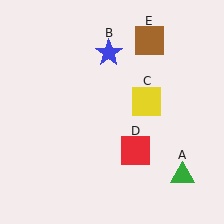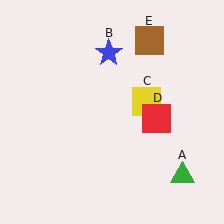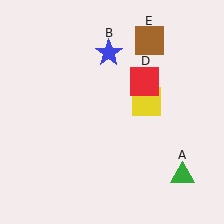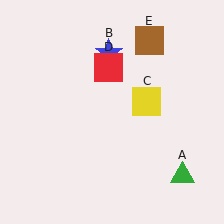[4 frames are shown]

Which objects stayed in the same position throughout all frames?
Green triangle (object A) and blue star (object B) and yellow square (object C) and brown square (object E) remained stationary.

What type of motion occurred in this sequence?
The red square (object D) rotated counterclockwise around the center of the scene.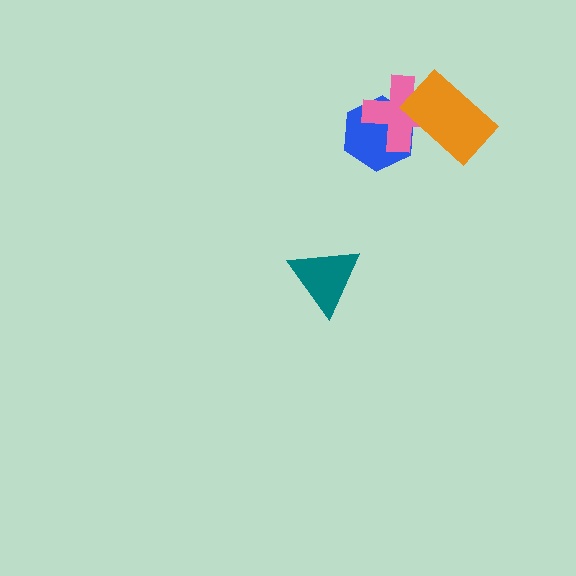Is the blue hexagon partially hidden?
Yes, it is partially covered by another shape.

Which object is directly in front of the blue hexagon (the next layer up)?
The pink cross is directly in front of the blue hexagon.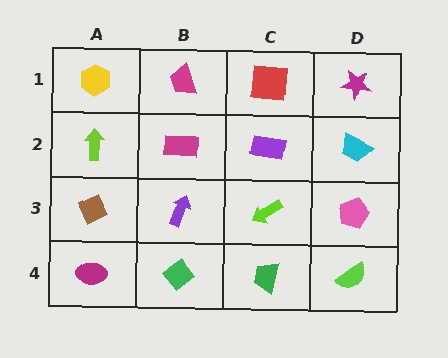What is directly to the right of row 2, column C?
A cyan trapezoid.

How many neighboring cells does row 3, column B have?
4.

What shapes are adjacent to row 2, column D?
A magenta star (row 1, column D), a pink pentagon (row 3, column D), a purple rectangle (row 2, column C).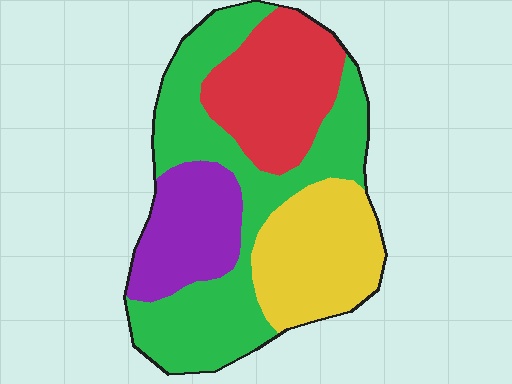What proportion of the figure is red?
Red covers roughly 20% of the figure.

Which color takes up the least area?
Purple, at roughly 15%.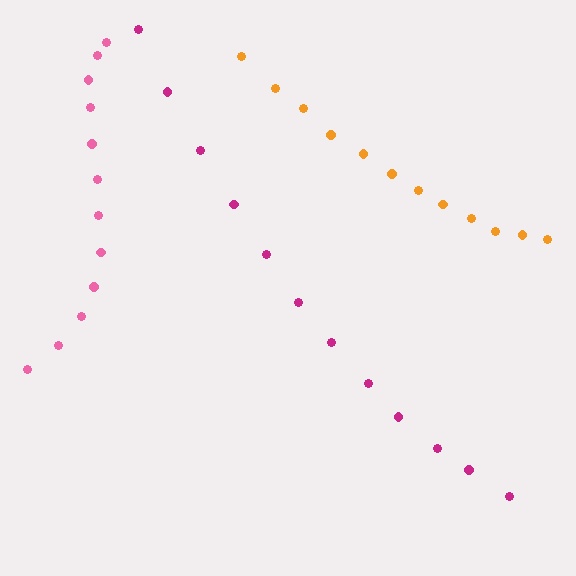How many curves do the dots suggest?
There are 3 distinct paths.